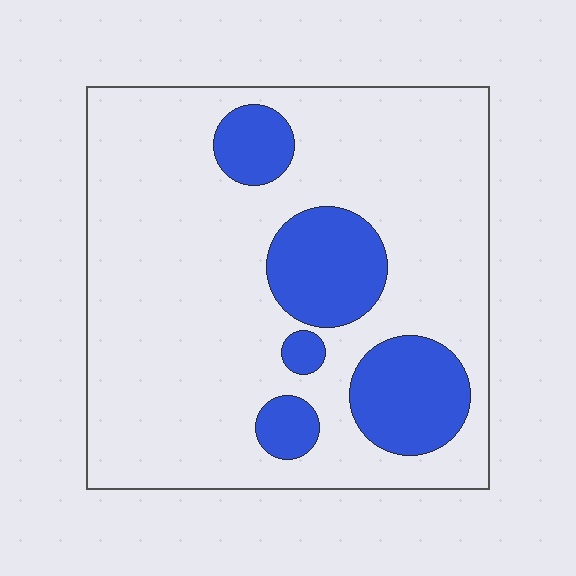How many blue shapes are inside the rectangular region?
5.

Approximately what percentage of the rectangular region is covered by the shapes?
Approximately 20%.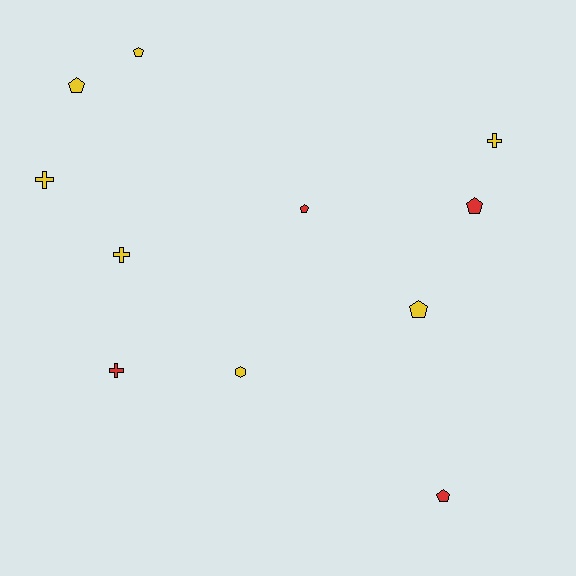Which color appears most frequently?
Yellow, with 7 objects.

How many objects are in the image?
There are 11 objects.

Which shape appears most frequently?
Pentagon, with 6 objects.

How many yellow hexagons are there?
There is 1 yellow hexagon.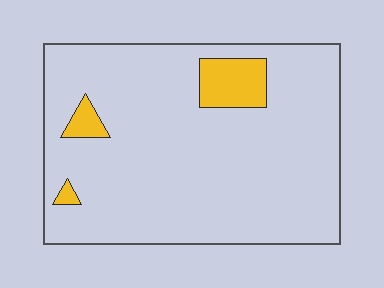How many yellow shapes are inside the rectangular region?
3.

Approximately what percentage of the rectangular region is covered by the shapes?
Approximately 10%.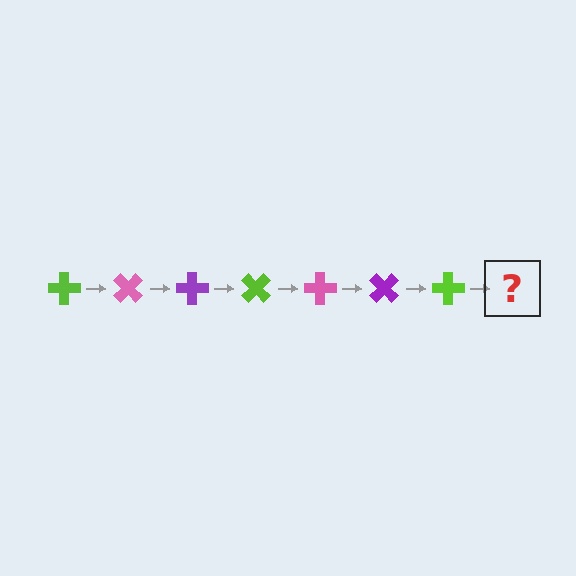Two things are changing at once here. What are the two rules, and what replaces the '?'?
The two rules are that it rotates 45 degrees each step and the color cycles through lime, pink, and purple. The '?' should be a pink cross, rotated 315 degrees from the start.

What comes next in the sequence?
The next element should be a pink cross, rotated 315 degrees from the start.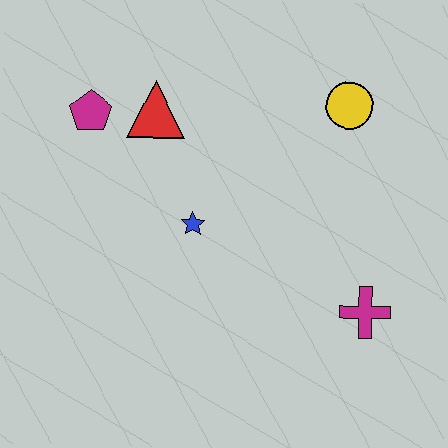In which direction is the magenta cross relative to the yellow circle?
The magenta cross is below the yellow circle.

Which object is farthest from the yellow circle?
The magenta pentagon is farthest from the yellow circle.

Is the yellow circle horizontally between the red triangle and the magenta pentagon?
No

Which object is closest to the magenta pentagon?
The red triangle is closest to the magenta pentagon.